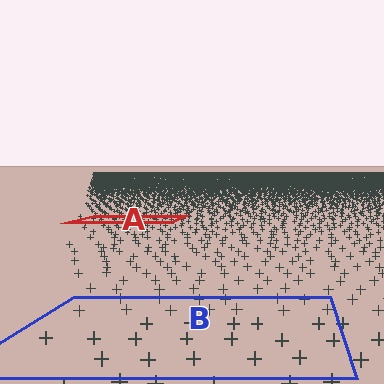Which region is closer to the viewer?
Region B is closer. The texture elements there are larger and more spread out.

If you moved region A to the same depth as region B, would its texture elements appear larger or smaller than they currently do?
They would appear larger. At a closer depth, the same texture elements are projected at a bigger on-screen size.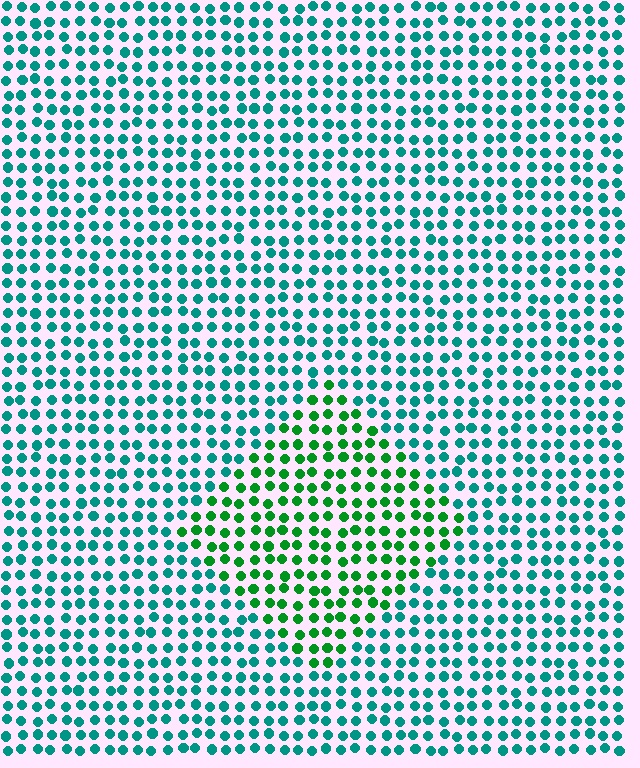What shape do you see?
I see a diamond.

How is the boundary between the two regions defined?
The boundary is defined purely by a slight shift in hue (about 42 degrees). Spacing, size, and orientation are identical on both sides.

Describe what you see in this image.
The image is filled with small teal elements in a uniform arrangement. A diamond-shaped region is visible where the elements are tinted to a slightly different hue, forming a subtle color boundary.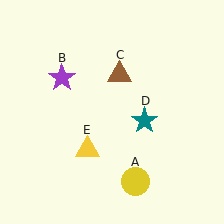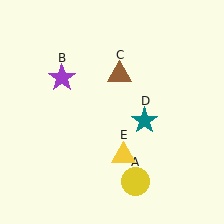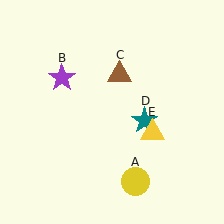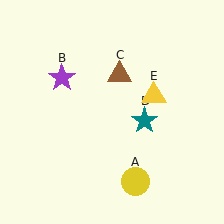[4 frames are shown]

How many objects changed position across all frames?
1 object changed position: yellow triangle (object E).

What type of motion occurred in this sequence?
The yellow triangle (object E) rotated counterclockwise around the center of the scene.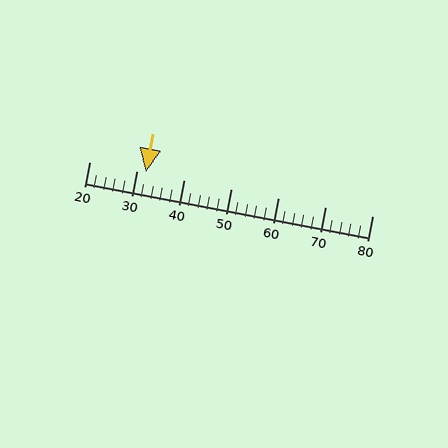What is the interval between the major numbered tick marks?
The major tick marks are spaced 10 units apart.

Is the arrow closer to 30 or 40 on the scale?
The arrow is closer to 30.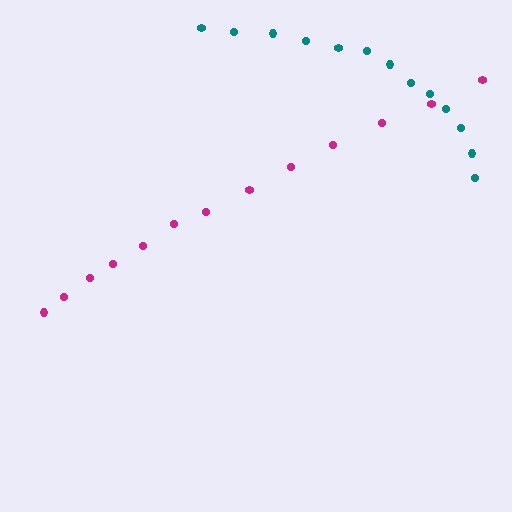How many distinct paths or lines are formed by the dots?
There are 2 distinct paths.